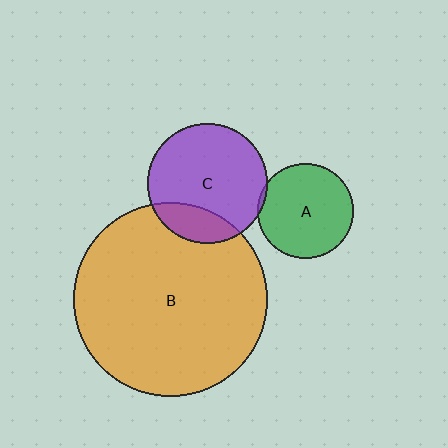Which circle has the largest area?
Circle B (orange).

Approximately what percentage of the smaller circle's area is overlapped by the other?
Approximately 20%.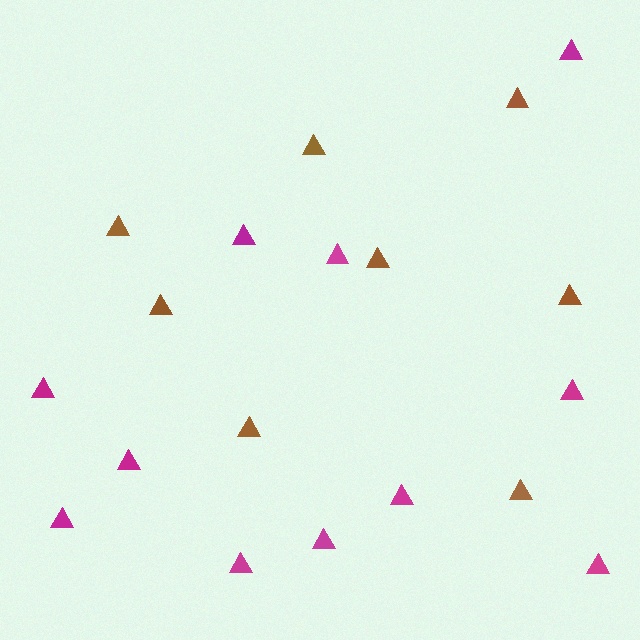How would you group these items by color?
There are 2 groups: one group of brown triangles (8) and one group of magenta triangles (11).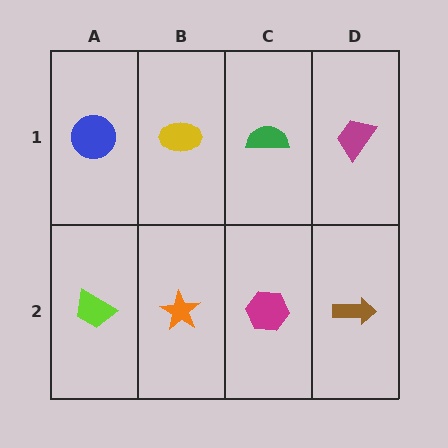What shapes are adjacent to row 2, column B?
A yellow ellipse (row 1, column B), a lime trapezoid (row 2, column A), a magenta hexagon (row 2, column C).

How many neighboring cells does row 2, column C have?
3.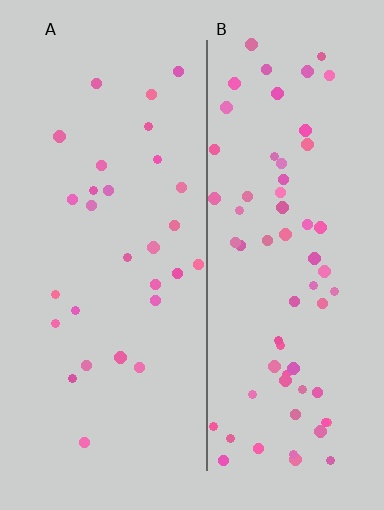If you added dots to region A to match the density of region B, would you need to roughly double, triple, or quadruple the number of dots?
Approximately double.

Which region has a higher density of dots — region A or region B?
B (the right).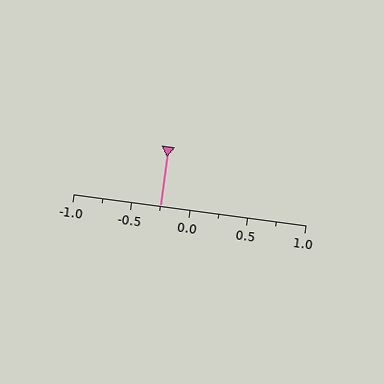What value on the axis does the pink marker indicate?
The marker indicates approximately -0.25.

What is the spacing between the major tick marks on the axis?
The major ticks are spaced 0.5 apart.